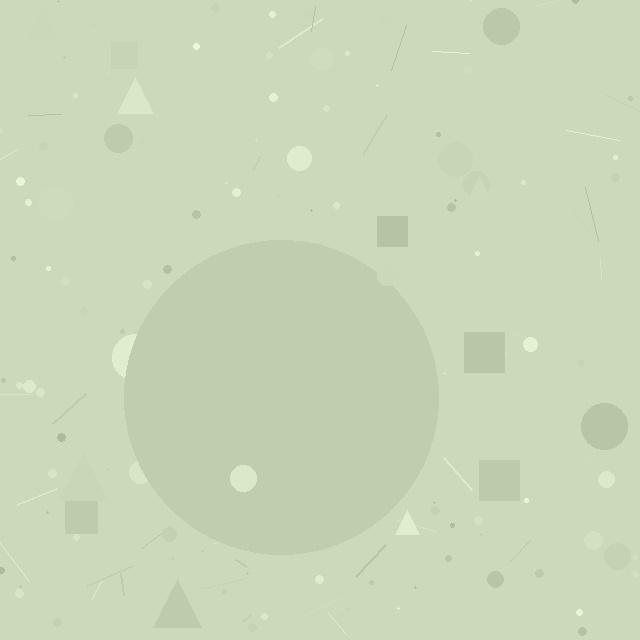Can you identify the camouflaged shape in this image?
The camouflaged shape is a circle.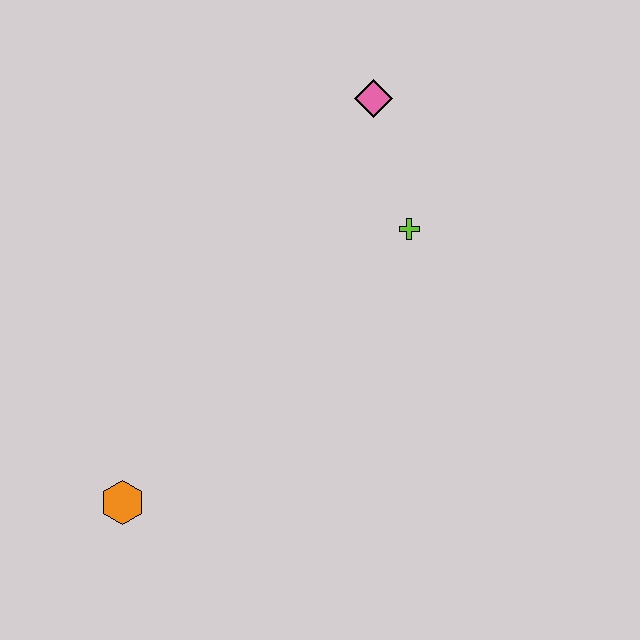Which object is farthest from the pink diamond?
The orange hexagon is farthest from the pink diamond.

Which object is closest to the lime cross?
The pink diamond is closest to the lime cross.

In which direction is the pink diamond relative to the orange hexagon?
The pink diamond is above the orange hexagon.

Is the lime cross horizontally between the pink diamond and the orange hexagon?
No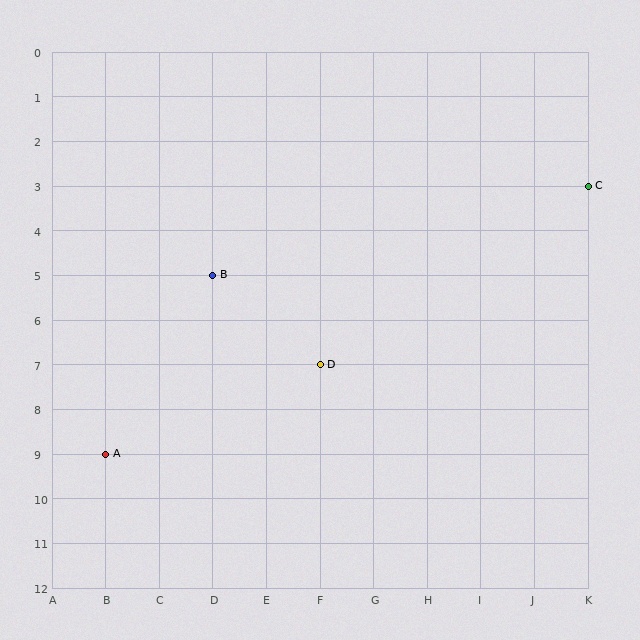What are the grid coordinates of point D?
Point D is at grid coordinates (F, 7).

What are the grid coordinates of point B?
Point B is at grid coordinates (D, 5).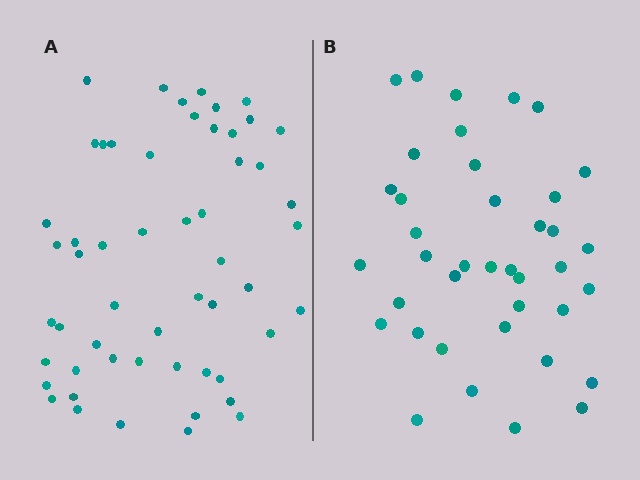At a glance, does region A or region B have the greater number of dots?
Region A (the left region) has more dots.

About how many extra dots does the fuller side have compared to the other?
Region A has approximately 15 more dots than region B.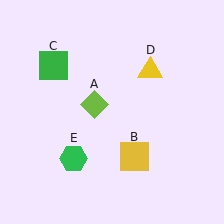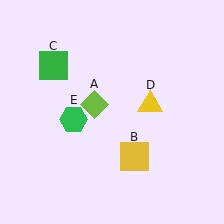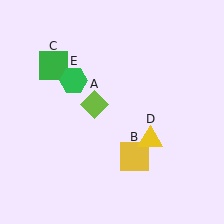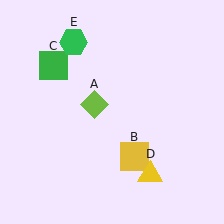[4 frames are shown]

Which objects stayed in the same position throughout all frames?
Lime diamond (object A) and yellow square (object B) and green square (object C) remained stationary.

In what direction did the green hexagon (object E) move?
The green hexagon (object E) moved up.